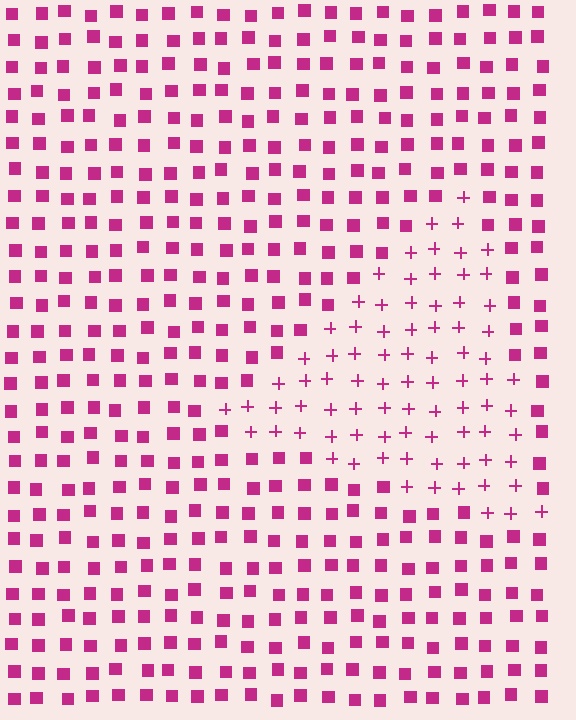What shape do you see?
I see a triangle.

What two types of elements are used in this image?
The image uses plus signs inside the triangle region and squares outside it.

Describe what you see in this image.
The image is filled with small magenta elements arranged in a uniform grid. A triangle-shaped region contains plus signs, while the surrounding area contains squares. The boundary is defined purely by the change in element shape.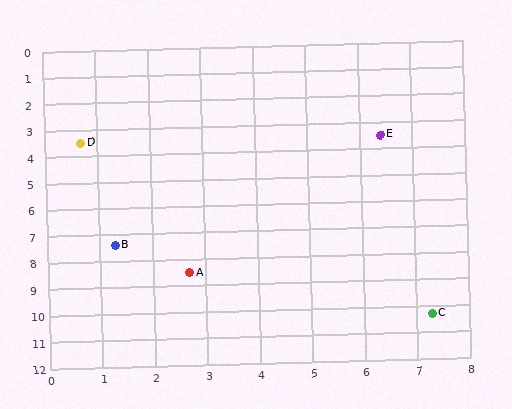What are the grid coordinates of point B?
Point B is at approximately (1.3, 7.4).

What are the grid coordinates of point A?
Point A is at approximately (2.7, 8.5).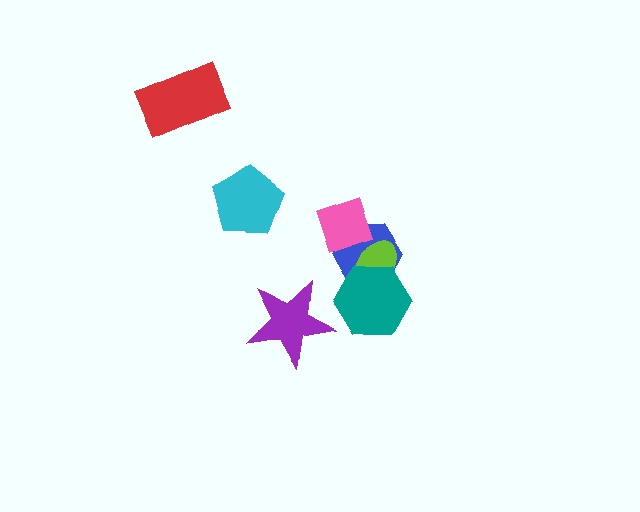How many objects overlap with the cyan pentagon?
0 objects overlap with the cyan pentagon.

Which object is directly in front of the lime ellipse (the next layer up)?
The teal hexagon is directly in front of the lime ellipse.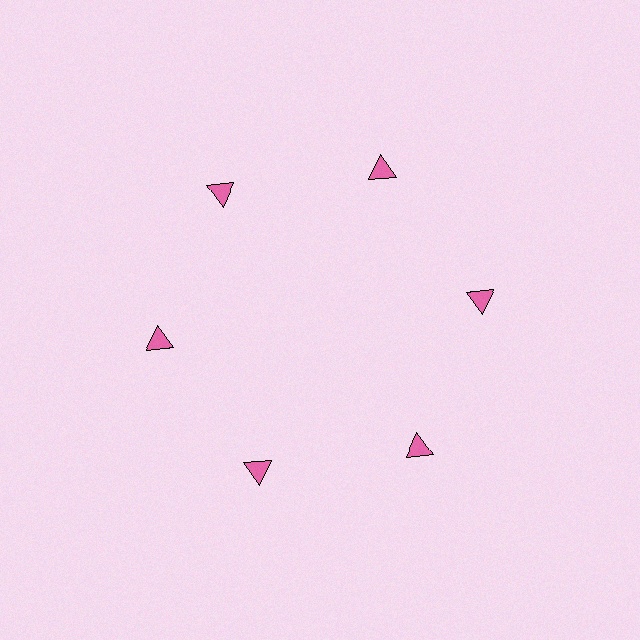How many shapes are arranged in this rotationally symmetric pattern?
There are 6 shapes, arranged in 6 groups of 1.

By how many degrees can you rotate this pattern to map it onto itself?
The pattern maps onto itself every 60 degrees of rotation.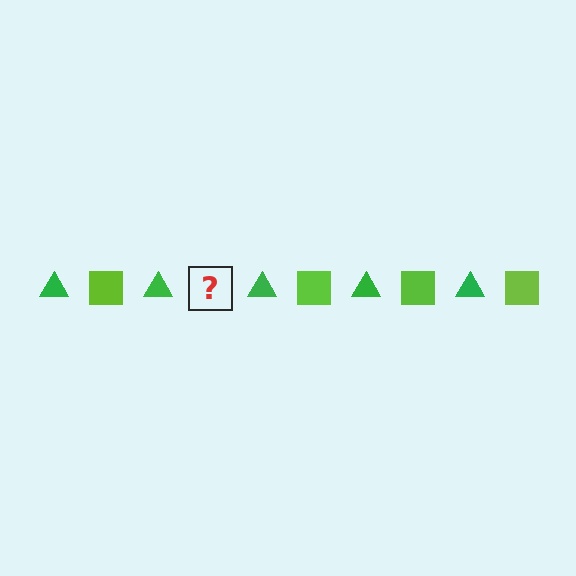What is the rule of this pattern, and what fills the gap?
The rule is that the pattern alternates between green triangle and lime square. The gap should be filled with a lime square.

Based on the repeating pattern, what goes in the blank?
The blank should be a lime square.